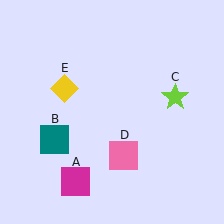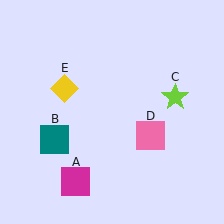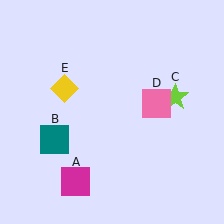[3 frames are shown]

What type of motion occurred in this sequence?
The pink square (object D) rotated counterclockwise around the center of the scene.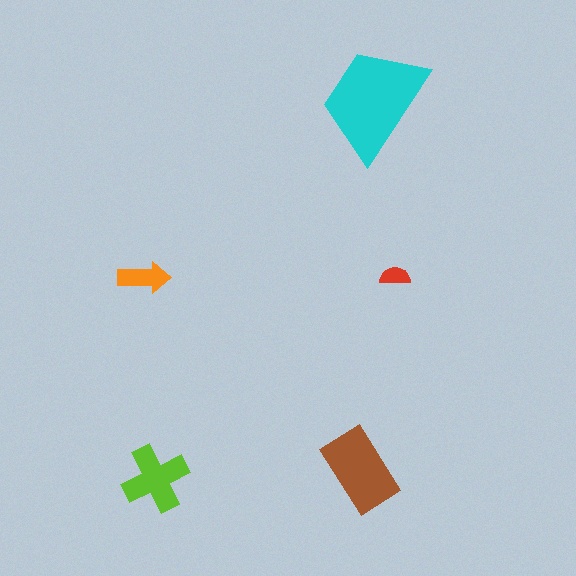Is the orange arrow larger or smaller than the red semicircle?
Larger.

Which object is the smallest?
The red semicircle.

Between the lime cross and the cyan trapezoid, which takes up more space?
The cyan trapezoid.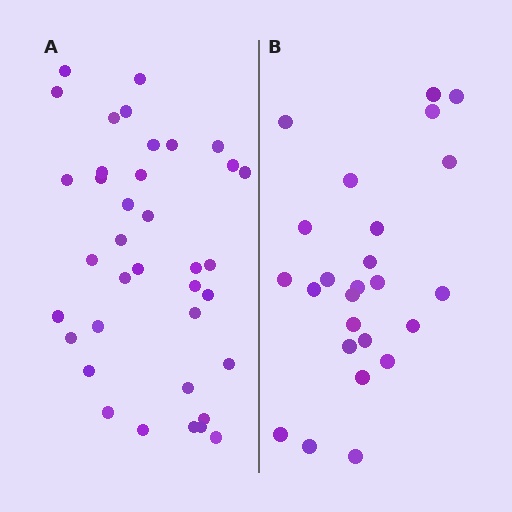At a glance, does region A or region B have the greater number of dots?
Region A (the left region) has more dots.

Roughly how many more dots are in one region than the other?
Region A has roughly 12 or so more dots than region B.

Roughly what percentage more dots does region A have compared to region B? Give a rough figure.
About 50% more.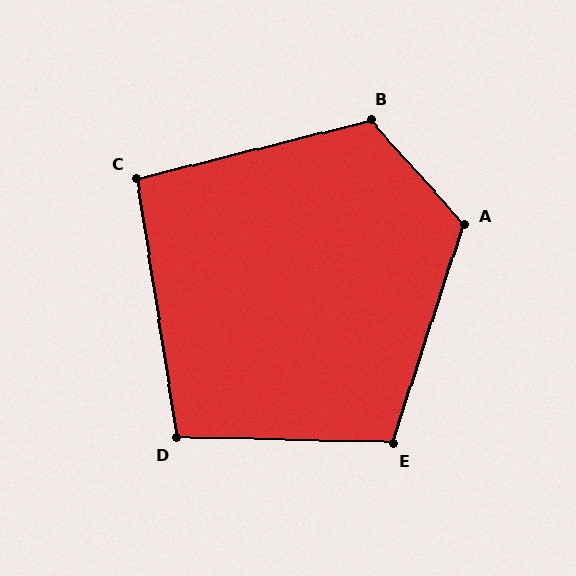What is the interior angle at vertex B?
Approximately 118 degrees (obtuse).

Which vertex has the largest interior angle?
A, at approximately 120 degrees.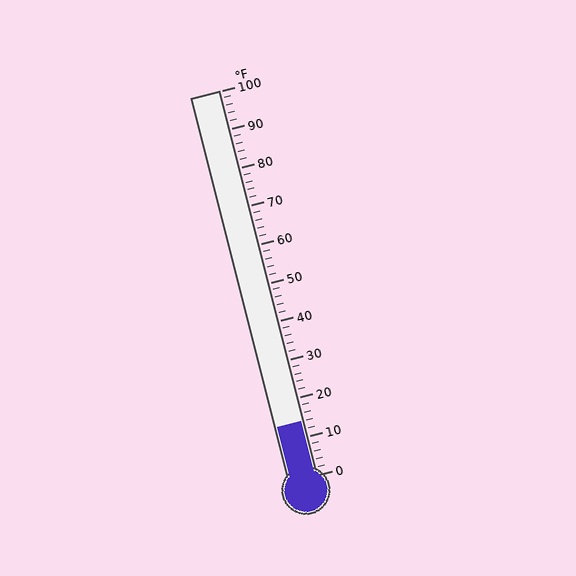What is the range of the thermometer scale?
The thermometer scale ranges from 0°F to 100°F.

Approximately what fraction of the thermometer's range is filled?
The thermometer is filled to approximately 15% of its range.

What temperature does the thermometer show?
The thermometer shows approximately 14°F.